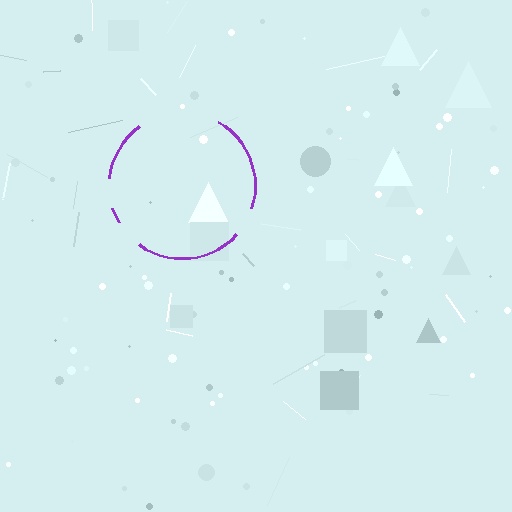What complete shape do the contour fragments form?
The contour fragments form a circle.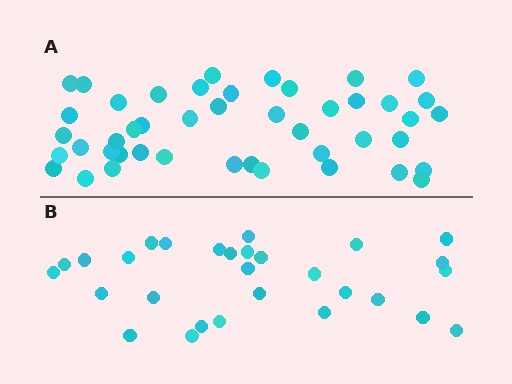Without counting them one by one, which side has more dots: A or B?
Region A (the top region) has more dots.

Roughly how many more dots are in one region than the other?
Region A has approximately 15 more dots than region B.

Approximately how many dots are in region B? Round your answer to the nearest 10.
About 30 dots. (The exact count is 29, which rounds to 30.)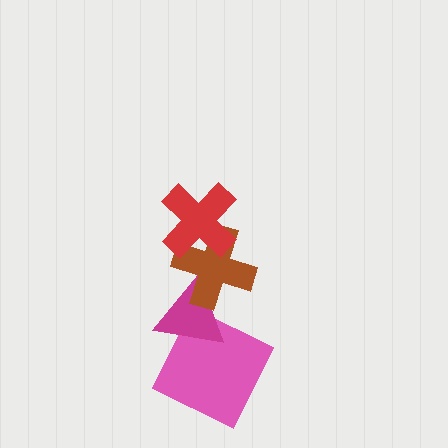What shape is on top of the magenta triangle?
The brown cross is on top of the magenta triangle.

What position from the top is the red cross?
The red cross is 1st from the top.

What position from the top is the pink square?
The pink square is 4th from the top.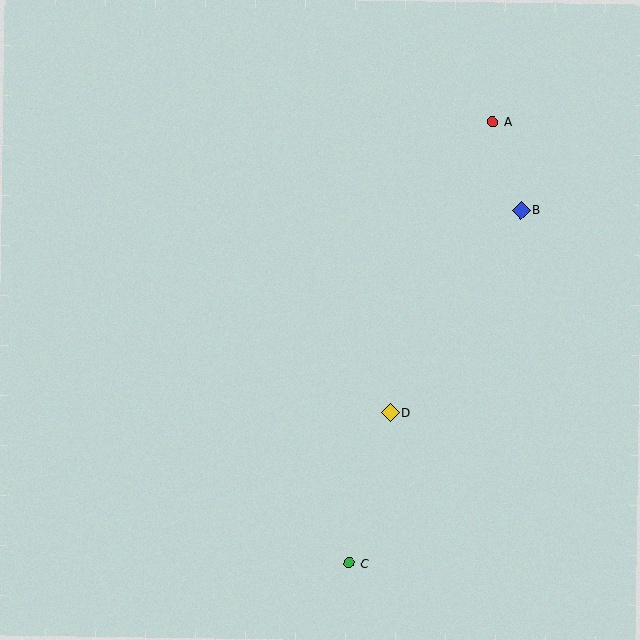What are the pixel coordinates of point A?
Point A is at (492, 122).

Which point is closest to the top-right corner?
Point A is closest to the top-right corner.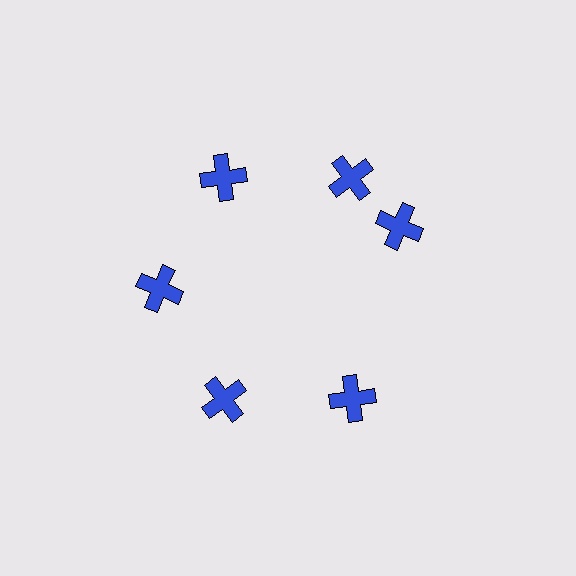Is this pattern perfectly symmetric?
No. The 6 blue crosses are arranged in a ring, but one element near the 3 o'clock position is rotated out of alignment along the ring, breaking the 6-fold rotational symmetry.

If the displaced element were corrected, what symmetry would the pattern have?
It would have 6-fold rotational symmetry — the pattern would map onto itself every 60 degrees.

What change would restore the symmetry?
The symmetry would be restored by rotating it back into even spacing with its neighbors so that all 6 crosses sit at equal angles and equal distance from the center.